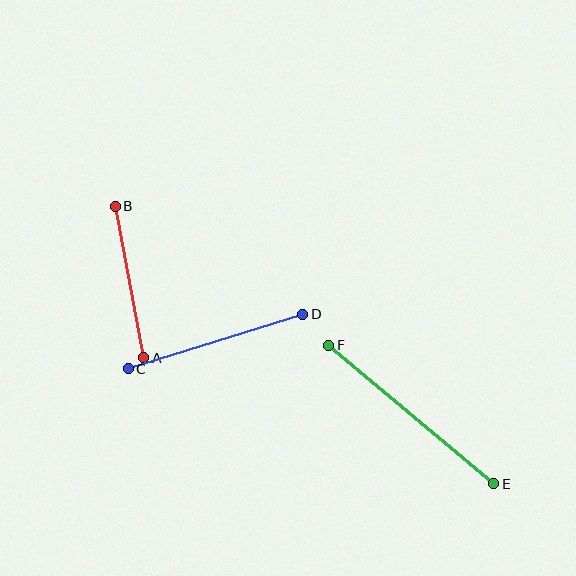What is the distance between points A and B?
The distance is approximately 154 pixels.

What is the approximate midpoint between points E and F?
The midpoint is at approximately (411, 414) pixels.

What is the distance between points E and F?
The distance is approximately 216 pixels.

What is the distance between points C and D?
The distance is approximately 183 pixels.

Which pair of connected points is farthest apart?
Points E and F are farthest apart.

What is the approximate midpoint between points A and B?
The midpoint is at approximately (130, 282) pixels.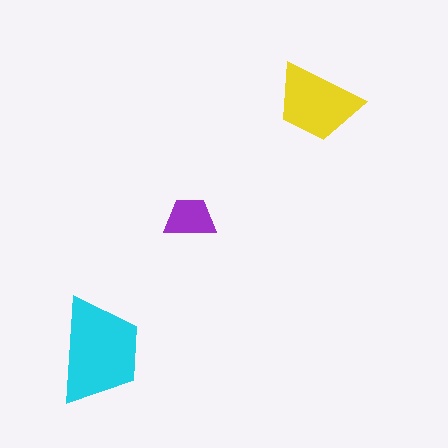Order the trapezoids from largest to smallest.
the cyan one, the yellow one, the purple one.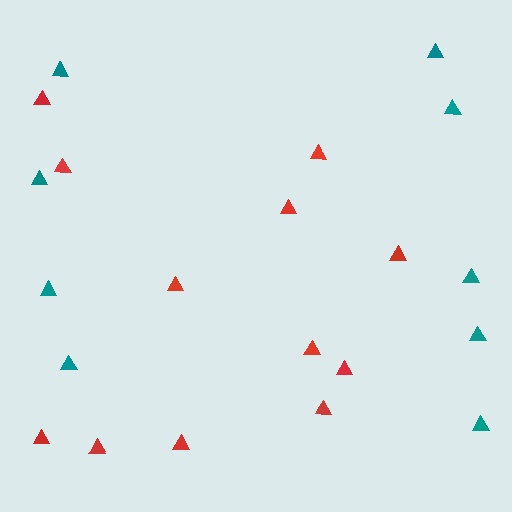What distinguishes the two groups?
There are 2 groups: one group of teal triangles (9) and one group of red triangles (12).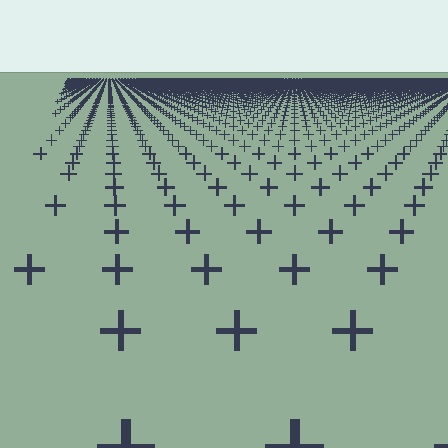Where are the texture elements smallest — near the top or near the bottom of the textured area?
Near the top.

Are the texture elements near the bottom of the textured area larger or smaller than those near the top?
Larger. Near the bottom, elements are closer to the viewer and appear at a bigger on-screen size.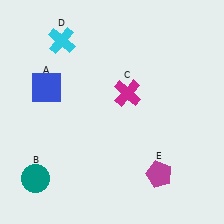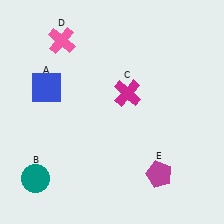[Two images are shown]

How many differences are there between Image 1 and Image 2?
There is 1 difference between the two images.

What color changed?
The cross (D) changed from cyan in Image 1 to pink in Image 2.